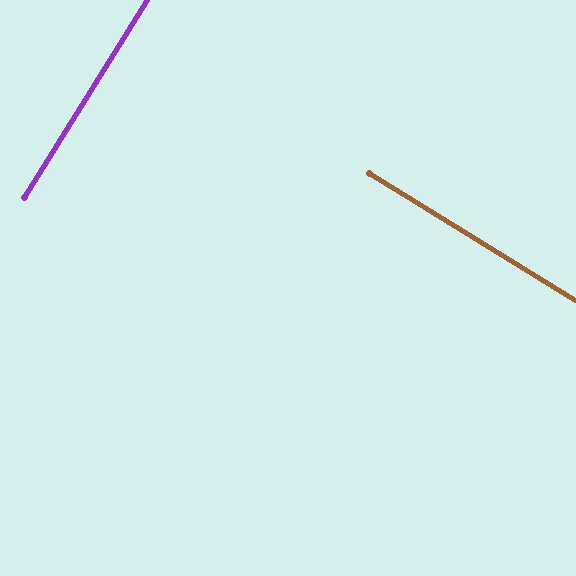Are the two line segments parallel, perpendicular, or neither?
Perpendicular — they meet at approximately 90°.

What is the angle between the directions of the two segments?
Approximately 90 degrees.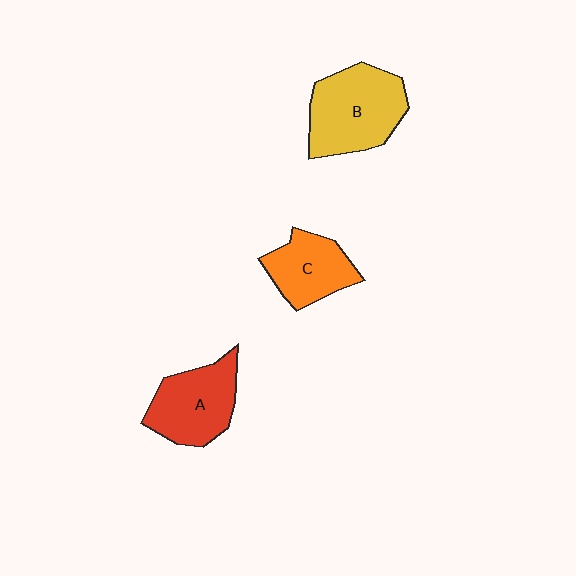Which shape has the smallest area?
Shape C (orange).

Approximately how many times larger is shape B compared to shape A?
Approximately 1.2 times.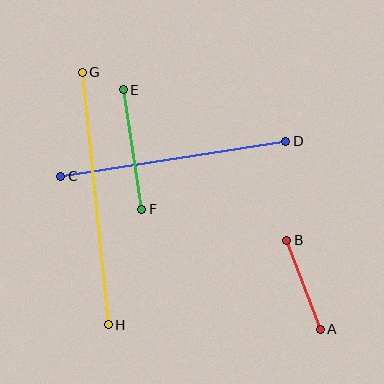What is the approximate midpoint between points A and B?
The midpoint is at approximately (304, 285) pixels.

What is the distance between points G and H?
The distance is approximately 254 pixels.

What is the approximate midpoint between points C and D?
The midpoint is at approximately (173, 159) pixels.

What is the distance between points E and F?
The distance is approximately 121 pixels.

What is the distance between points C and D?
The distance is approximately 228 pixels.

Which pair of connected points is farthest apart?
Points G and H are farthest apart.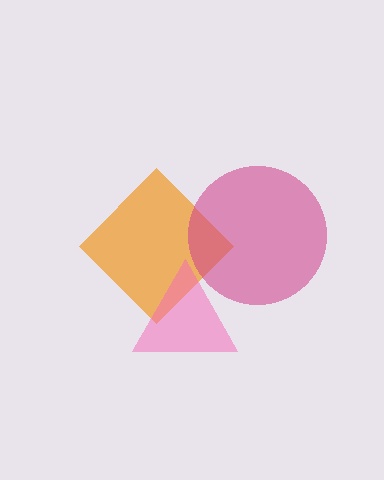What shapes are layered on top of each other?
The layered shapes are: an orange diamond, a pink triangle, a magenta circle.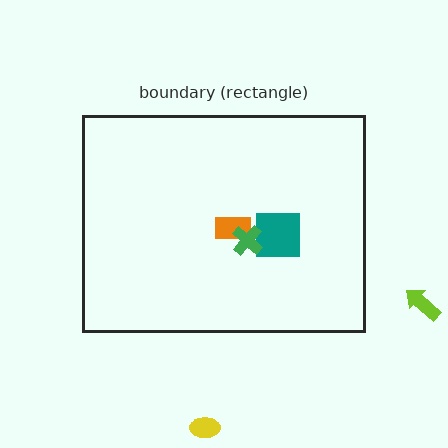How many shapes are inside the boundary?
3 inside, 2 outside.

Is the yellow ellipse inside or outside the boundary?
Outside.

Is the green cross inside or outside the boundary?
Inside.